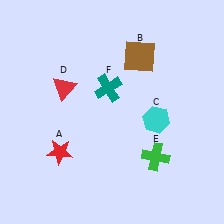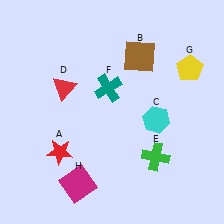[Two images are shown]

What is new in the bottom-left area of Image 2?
A magenta square (H) was added in the bottom-left area of Image 2.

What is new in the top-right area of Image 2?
A yellow pentagon (G) was added in the top-right area of Image 2.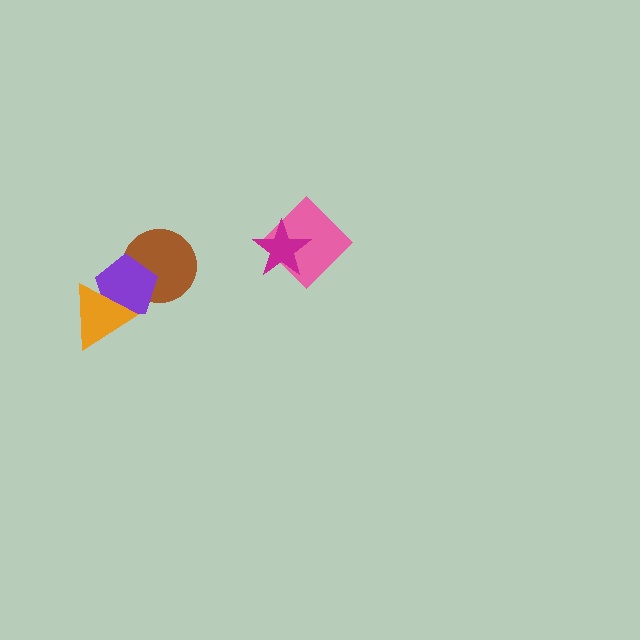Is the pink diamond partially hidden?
Yes, it is partially covered by another shape.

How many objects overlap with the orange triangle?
1 object overlaps with the orange triangle.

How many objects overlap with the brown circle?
1 object overlaps with the brown circle.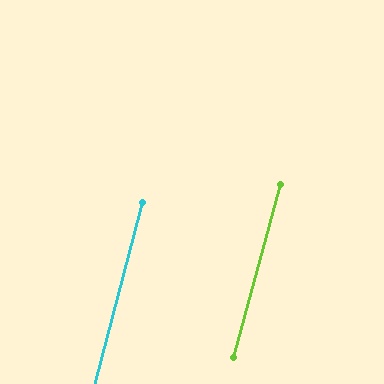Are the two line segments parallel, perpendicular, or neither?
Parallel — their directions differ by only 0.3°.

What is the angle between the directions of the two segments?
Approximately 0 degrees.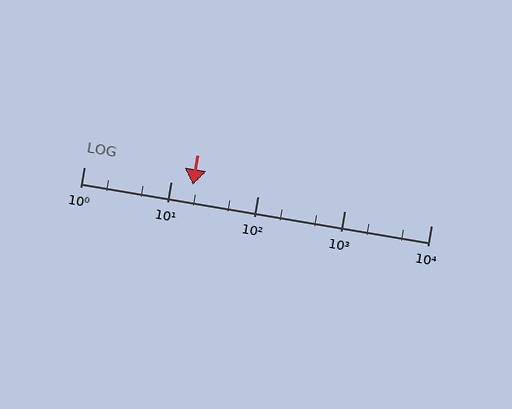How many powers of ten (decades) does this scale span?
The scale spans 4 decades, from 1 to 10000.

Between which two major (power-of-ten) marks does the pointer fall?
The pointer is between 10 and 100.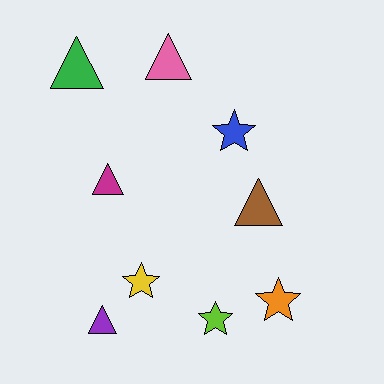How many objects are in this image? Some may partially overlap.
There are 9 objects.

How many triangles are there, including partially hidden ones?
There are 5 triangles.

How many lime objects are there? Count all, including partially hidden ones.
There is 1 lime object.